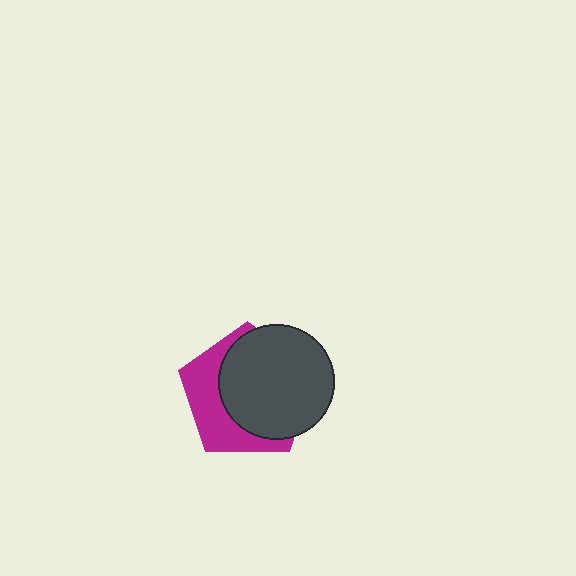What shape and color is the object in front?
The object in front is a dark gray circle.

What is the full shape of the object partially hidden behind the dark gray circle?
The partially hidden object is a magenta pentagon.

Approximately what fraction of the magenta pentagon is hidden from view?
Roughly 62% of the magenta pentagon is hidden behind the dark gray circle.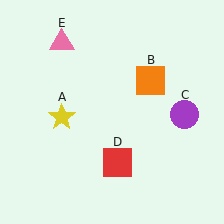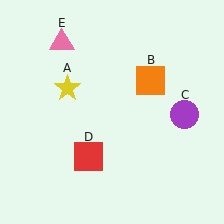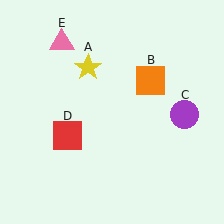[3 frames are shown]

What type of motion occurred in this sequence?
The yellow star (object A), red square (object D) rotated clockwise around the center of the scene.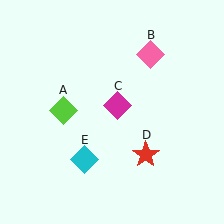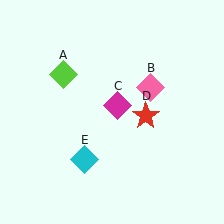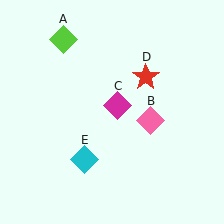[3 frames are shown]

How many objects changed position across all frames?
3 objects changed position: lime diamond (object A), pink diamond (object B), red star (object D).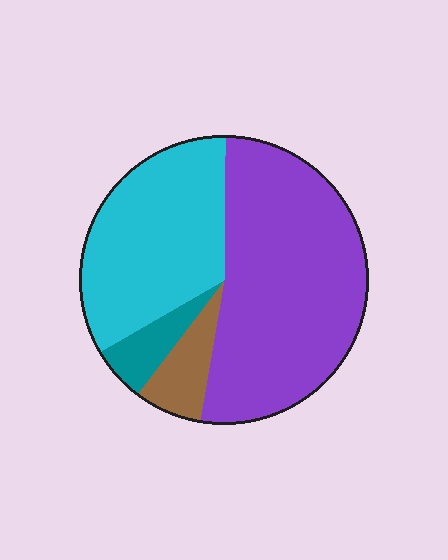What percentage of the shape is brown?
Brown takes up less than a quarter of the shape.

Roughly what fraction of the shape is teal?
Teal takes up about one tenth (1/10) of the shape.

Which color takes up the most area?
Purple, at roughly 50%.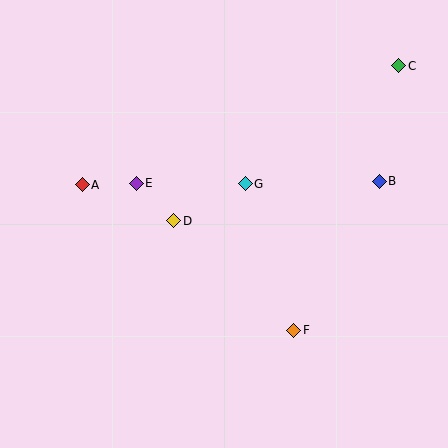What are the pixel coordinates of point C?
Point C is at (399, 66).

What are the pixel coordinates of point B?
Point B is at (379, 181).